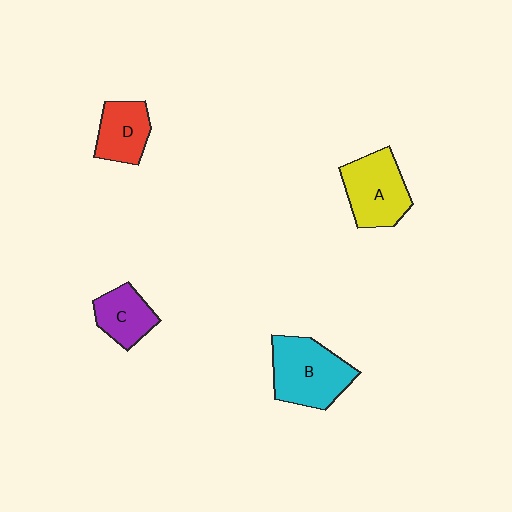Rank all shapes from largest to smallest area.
From largest to smallest: B (cyan), A (yellow), D (red), C (purple).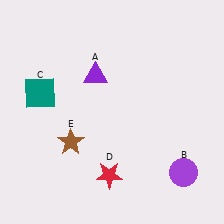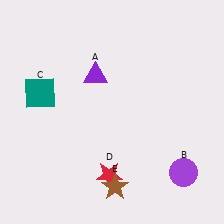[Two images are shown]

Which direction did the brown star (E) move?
The brown star (E) moved down.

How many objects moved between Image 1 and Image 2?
1 object moved between the two images.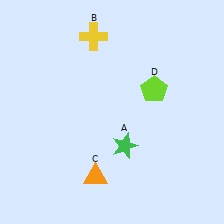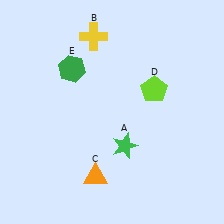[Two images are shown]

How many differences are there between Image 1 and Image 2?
There is 1 difference between the two images.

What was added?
A green hexagon (E) was added in Image 2.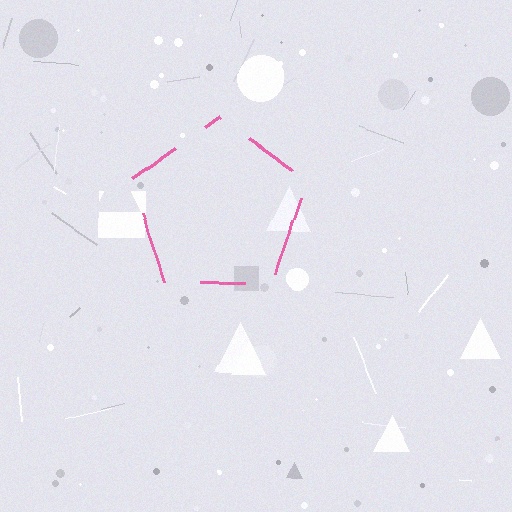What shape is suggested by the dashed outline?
The dashed outline suggests a pentagon.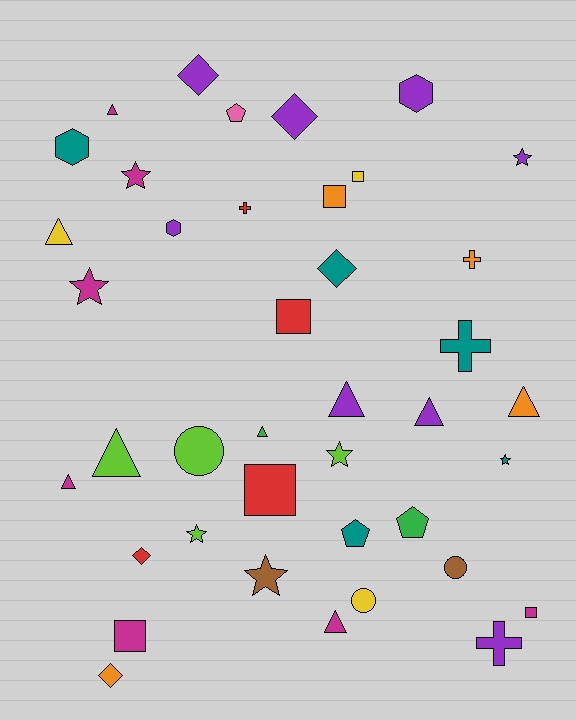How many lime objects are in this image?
There are 4 lime objects.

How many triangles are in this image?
There are 9 triangles.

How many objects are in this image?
There are 40 objects.